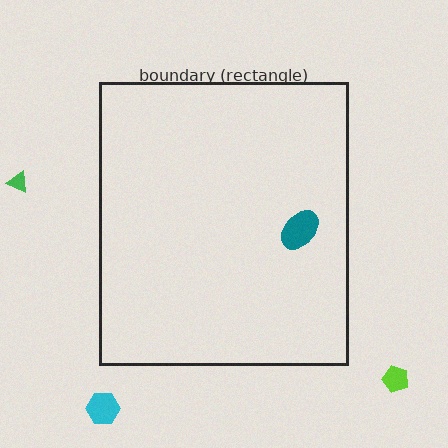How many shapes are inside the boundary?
1 inside, 3 outside.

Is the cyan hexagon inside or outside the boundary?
Outside.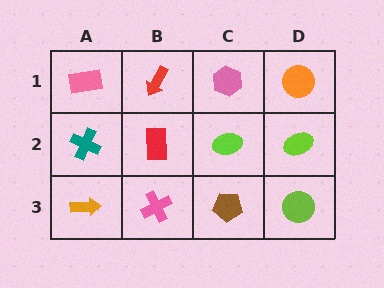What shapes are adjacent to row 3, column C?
A lime ellipse (row 2, column C), a pink cross (row 3, column B), a lime circle (row 3, column D).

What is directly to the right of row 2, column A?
A red rectangle.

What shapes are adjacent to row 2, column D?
An orange circle (row 1, column D), a lime circle (row 3, column D), a lime ellipse (row 2, column C).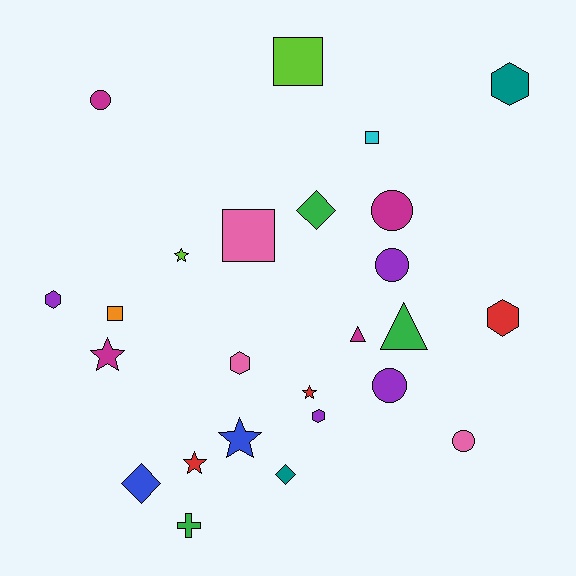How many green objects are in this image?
There are 3 green objects.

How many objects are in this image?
There are 25 objects.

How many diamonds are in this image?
There are 3 diamonds.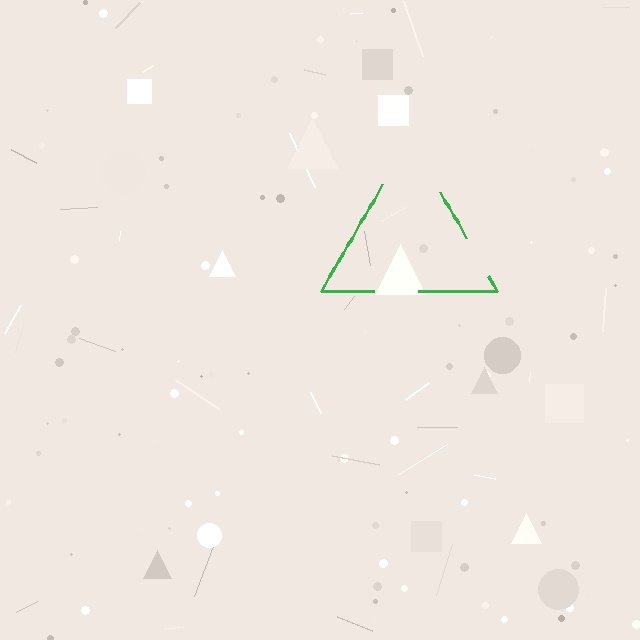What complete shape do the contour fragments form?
The contour fragments form a triangle.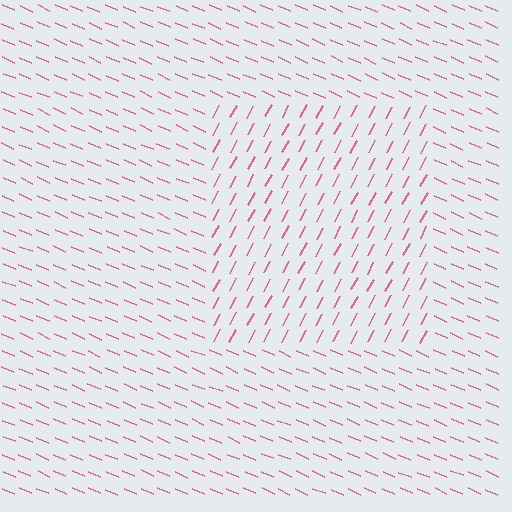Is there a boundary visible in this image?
Yes, there is a texture boundary formed by a change in line orientation.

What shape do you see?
I see a rectangle.